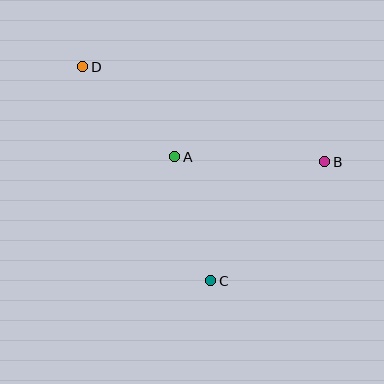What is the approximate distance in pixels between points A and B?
The distance between A and B is approximately 150 pixels.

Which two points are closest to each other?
Points A and D are closest to each other.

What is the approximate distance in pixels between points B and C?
The distance between B and C is approximately 164 pixels.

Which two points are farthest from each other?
Points B and D are farthest from each other.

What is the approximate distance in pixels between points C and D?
The distance between C and D is approximately 249 pixels.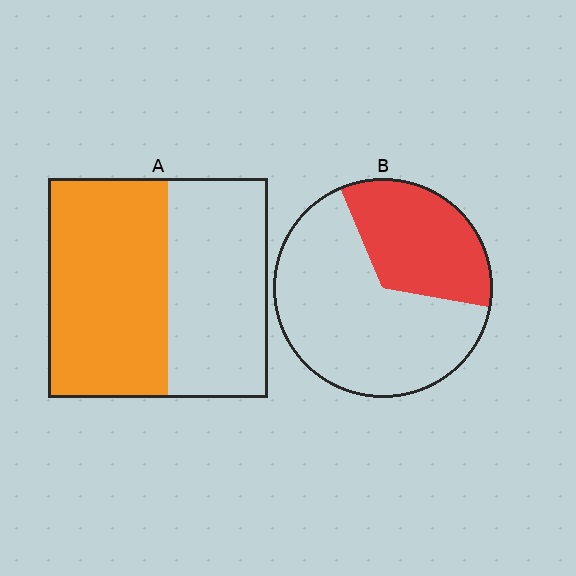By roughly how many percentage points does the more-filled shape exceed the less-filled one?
By roughly 20 percentage points (A over B).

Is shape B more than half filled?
No.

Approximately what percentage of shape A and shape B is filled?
A is approximately 55% and B is approximately 35%.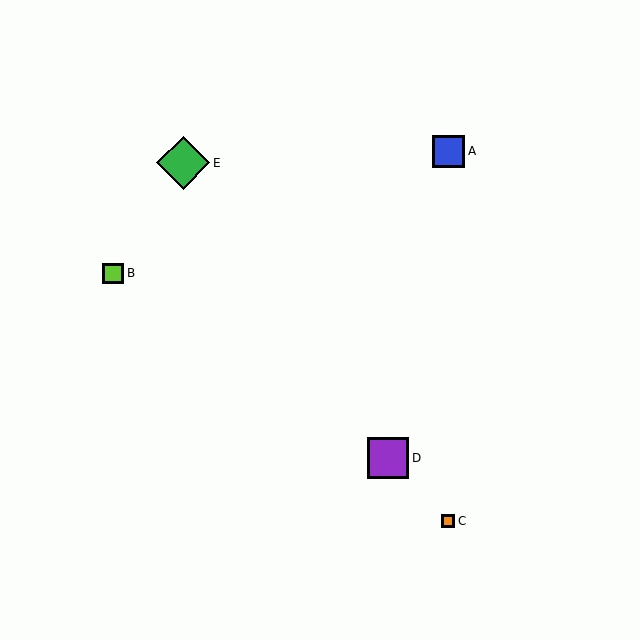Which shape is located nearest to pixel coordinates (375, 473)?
The purple square (labeled D) at (388, 458) is nearest to that location.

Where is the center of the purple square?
The center of the purple square is at (388, 458).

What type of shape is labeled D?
Shape D is a purple square.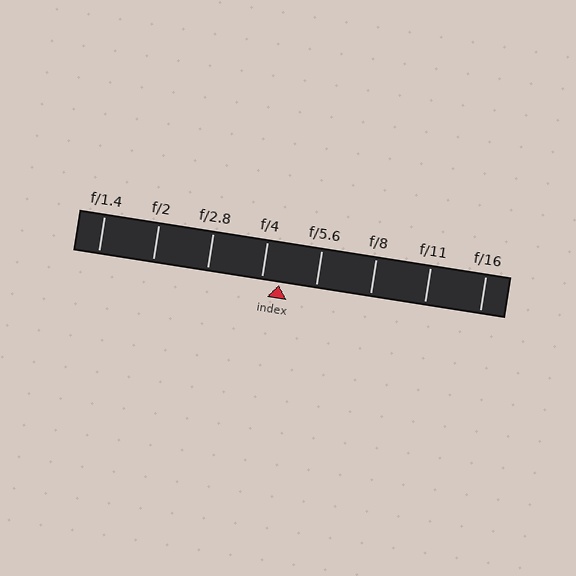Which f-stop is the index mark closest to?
The index mark is closest to f/4.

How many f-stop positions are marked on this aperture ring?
There are 8 f-stop positions marked.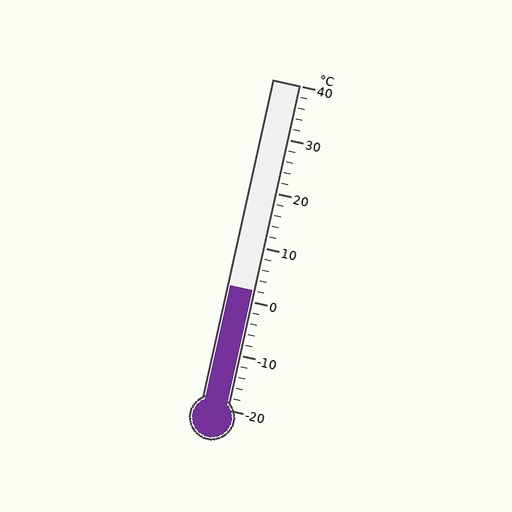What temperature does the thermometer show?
The thermometer shows approximately 2°C.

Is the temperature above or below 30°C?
The temperature is below 30°C.